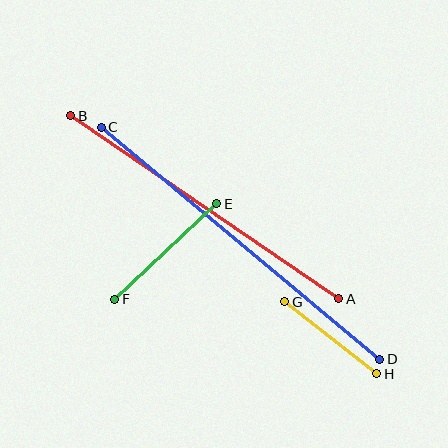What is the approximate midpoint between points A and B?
The midpoint is at approximately (205, 207) pixels.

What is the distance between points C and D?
The distance is approximately 363 pixels.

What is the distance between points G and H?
The distance is approximately 117 pixels.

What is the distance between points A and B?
The distance is approximately 325 pixels.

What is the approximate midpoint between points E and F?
The midpoint is at approximately (166, 252) pixels.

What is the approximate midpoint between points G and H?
The midpoint is at approximately (331, 338) pixels.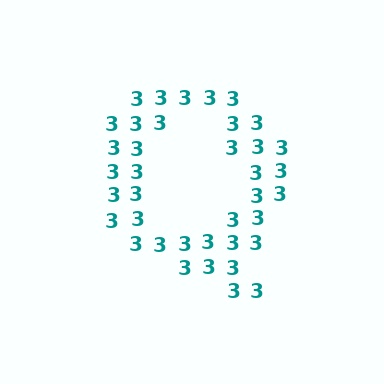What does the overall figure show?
The overall figure shows the letter Q.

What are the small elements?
The small elements are digit 3's.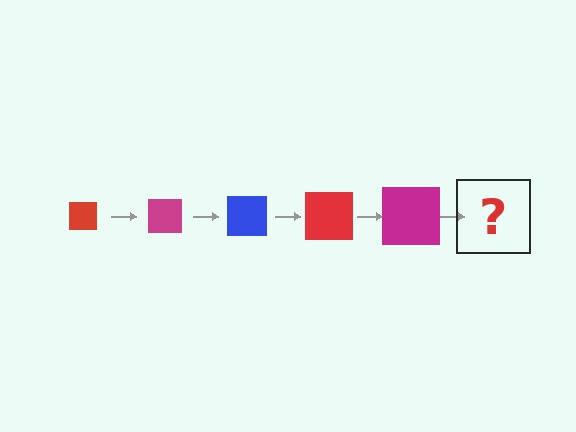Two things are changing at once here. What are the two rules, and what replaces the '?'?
The two rules are that the square grows larger each step and the color cycles through red, magenta, and blue. The '?' should be a blue square, larger than the previous one.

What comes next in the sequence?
The next element should be a blue square, larger than the previous one.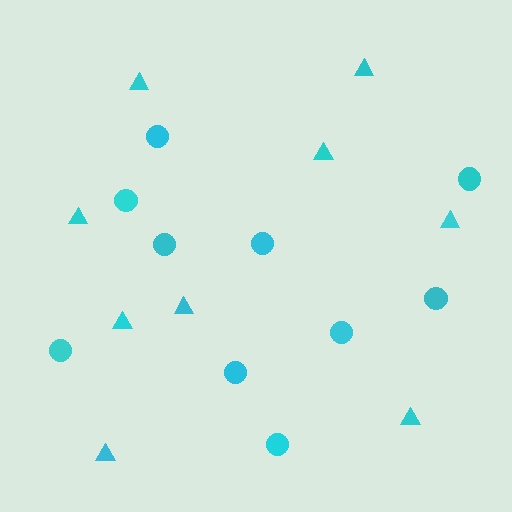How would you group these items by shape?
There are 2 groups: one group of circles (10) and one group of triangles (9).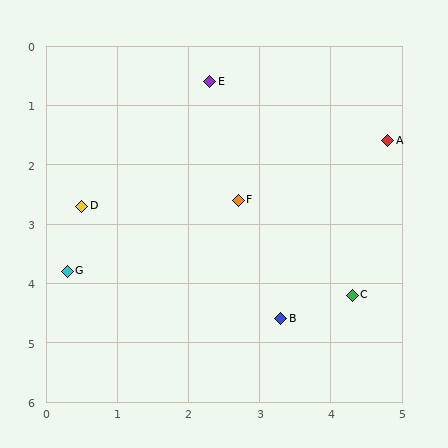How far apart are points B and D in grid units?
Points B and D are about 3.4 grid units apart.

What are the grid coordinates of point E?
Point E is at approximately (2.3, 0.6).